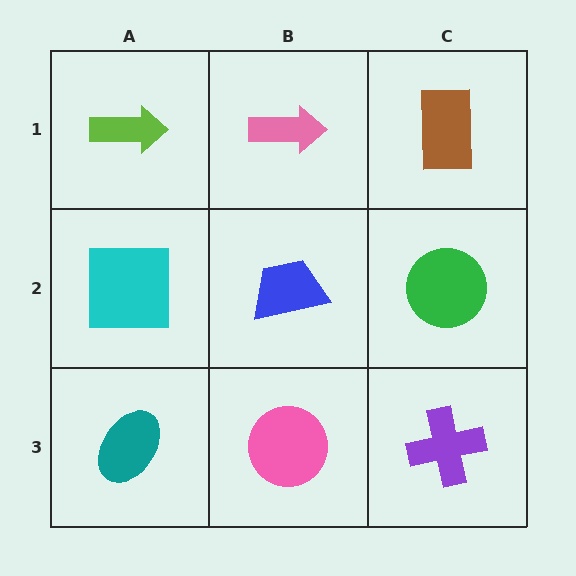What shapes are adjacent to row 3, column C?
A green circle (row 2, column C), a pink circle (row 3, column B).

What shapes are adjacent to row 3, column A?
A cyan square (row 2, column A), a pink circle (row 3, column B).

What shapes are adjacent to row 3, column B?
A blue trapezoid (row 2, column B), a teal ellipse (row 3, column A), a purple cross (row 3, column C).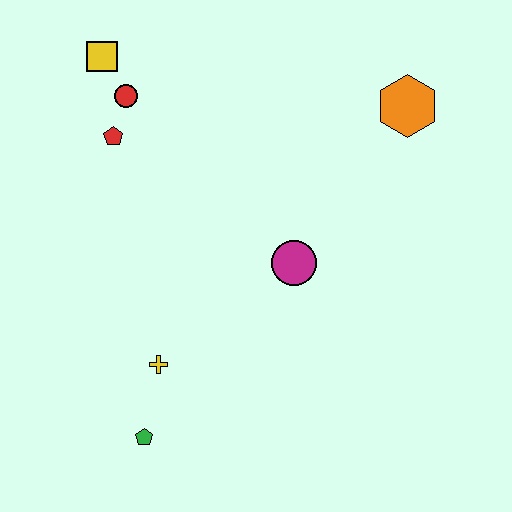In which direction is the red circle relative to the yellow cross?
The red circle is above the yellow cross.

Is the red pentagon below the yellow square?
Yes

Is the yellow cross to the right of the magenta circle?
No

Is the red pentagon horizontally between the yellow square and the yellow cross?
Yes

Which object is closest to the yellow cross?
The green pentagon is closest to the yellow cross.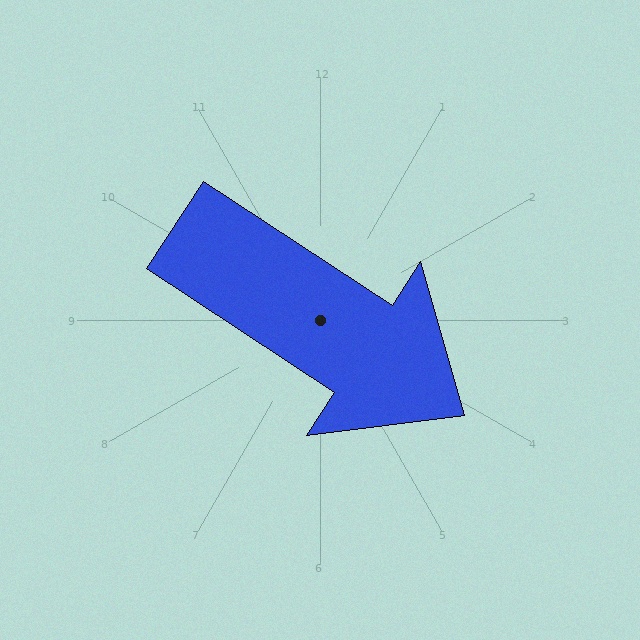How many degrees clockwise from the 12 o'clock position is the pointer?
Approximately 123 degrees.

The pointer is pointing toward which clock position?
Roughly 4 o'clock.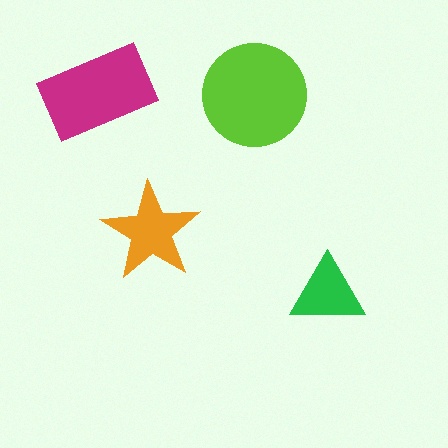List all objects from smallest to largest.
The green triangle, the orange star, the magenta rectangle, the lime circle.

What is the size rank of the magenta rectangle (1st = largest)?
2nd.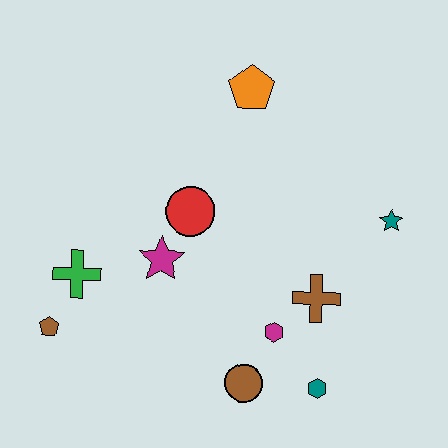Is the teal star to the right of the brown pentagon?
Yes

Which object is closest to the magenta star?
The red circle is closest to the magenta star.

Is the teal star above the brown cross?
Yes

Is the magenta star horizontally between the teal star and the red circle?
No